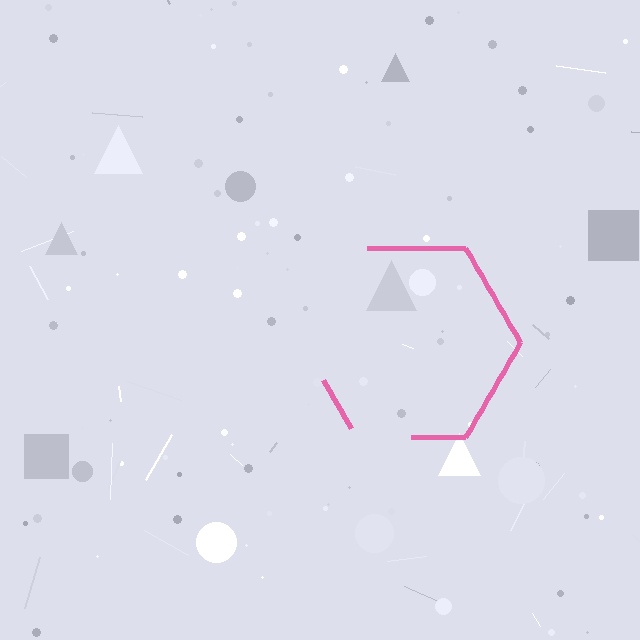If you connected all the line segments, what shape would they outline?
They would outline a hexagon.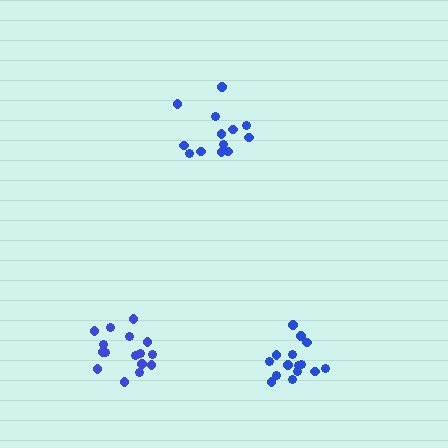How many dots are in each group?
Group 1: 16 dots, Group 2: 13 dots, Group 3: 15 dots (44 total).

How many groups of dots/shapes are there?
There are 3 groups.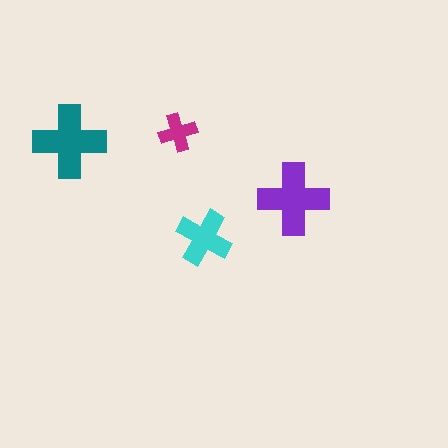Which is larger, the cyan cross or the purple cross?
The purple one.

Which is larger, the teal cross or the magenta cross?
The teal one.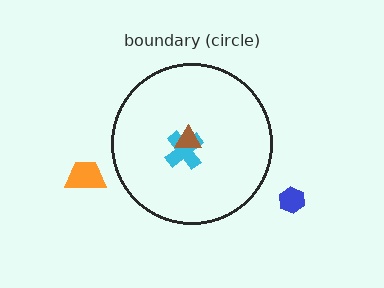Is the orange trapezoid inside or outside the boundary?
Outside.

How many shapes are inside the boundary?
2 inside, 2 outside.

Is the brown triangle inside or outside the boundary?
Inside.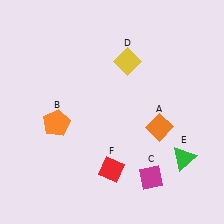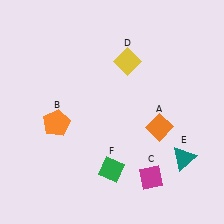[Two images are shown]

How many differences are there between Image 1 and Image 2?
There are 2 differences between the two images.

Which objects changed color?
E changed from green to teal. F changed from red to green.